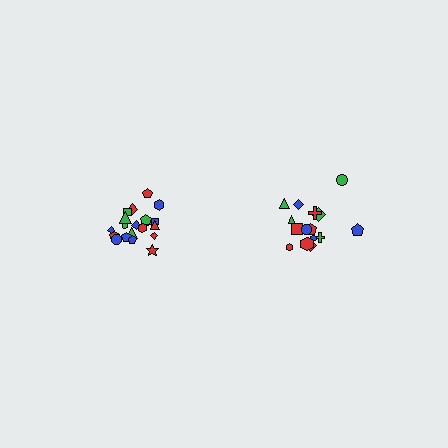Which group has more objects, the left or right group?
The left group.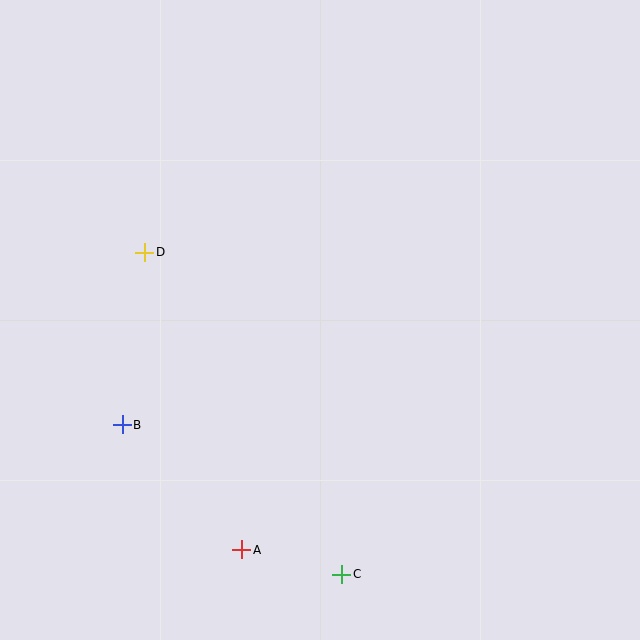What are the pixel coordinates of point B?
Point B is at (122, 425).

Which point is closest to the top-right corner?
Point D is closest to the top-right corner.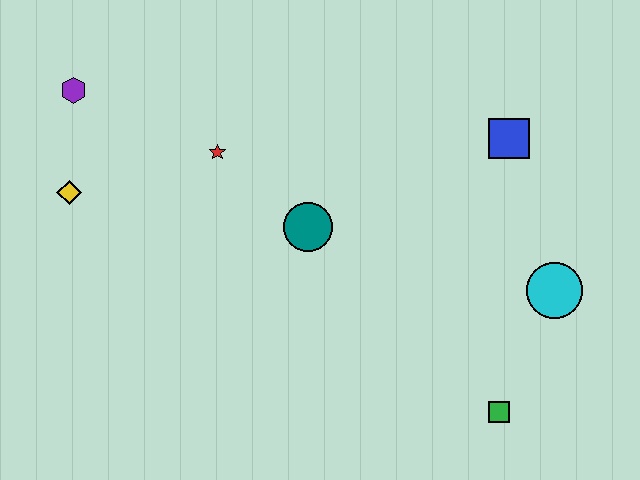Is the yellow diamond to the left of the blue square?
Yes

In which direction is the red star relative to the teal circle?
The red star is to the left of the teal circle.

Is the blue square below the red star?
No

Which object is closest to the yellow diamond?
The purple hexagon is closest to the yellow diamond.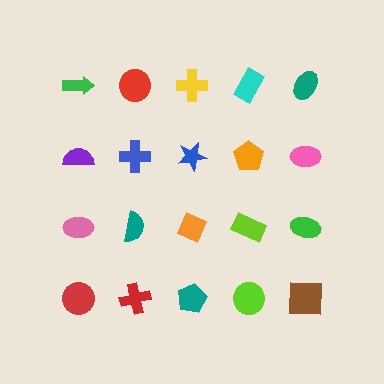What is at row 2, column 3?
A blue star.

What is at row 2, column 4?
An orange pentagon.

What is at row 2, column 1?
A purple semicircle.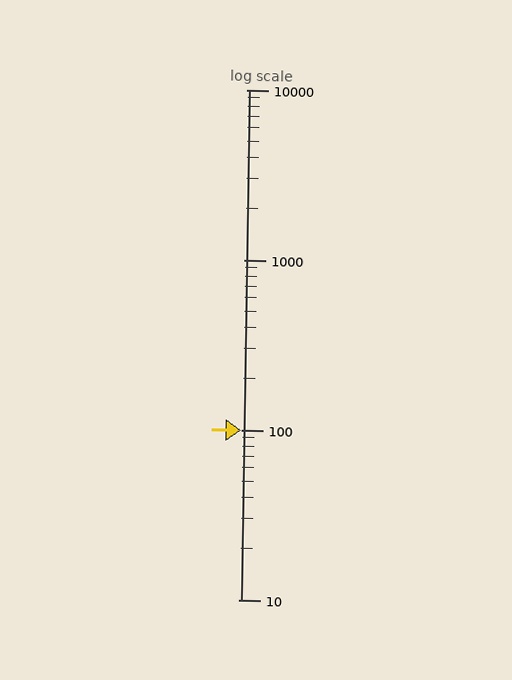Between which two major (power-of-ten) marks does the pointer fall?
The pointer is between 100 and 1000.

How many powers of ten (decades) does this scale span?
The scale spans 3 decades, from 10 to 10000.